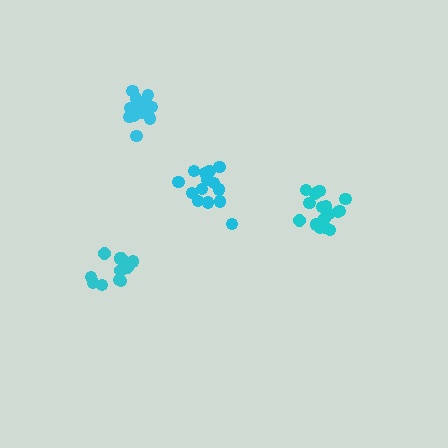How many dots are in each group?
Group 1: 16 dots, Group 2: 12 dots, Group 3: 14 dots, Group 4: 13 dots (55 total).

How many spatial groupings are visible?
There are 4 spatial groupings.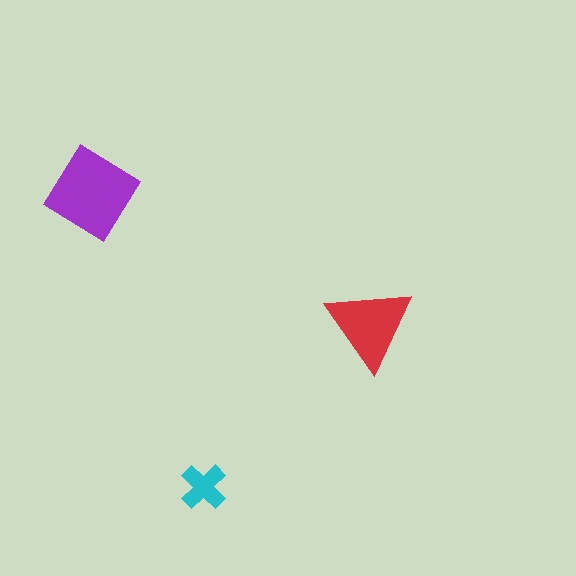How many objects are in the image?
There are 3 objects in the image.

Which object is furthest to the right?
The red triangle is rightmost.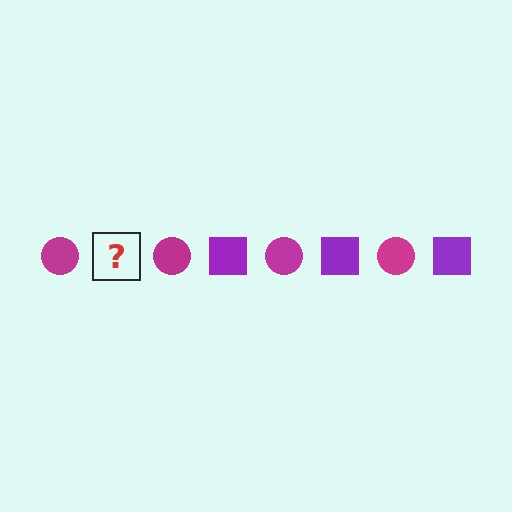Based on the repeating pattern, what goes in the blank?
The blank should be a purple square.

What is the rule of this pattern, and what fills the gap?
The rule is that the pattern alternates between magenta circle and purple square. The gap should be filled with a purple square.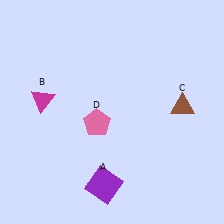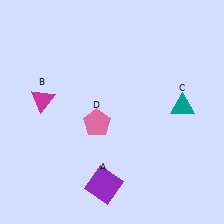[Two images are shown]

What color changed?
The triangle (C) changed from brown in Image 1 to teal in Image 2.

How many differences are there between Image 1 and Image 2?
There is 1 difference between the two images.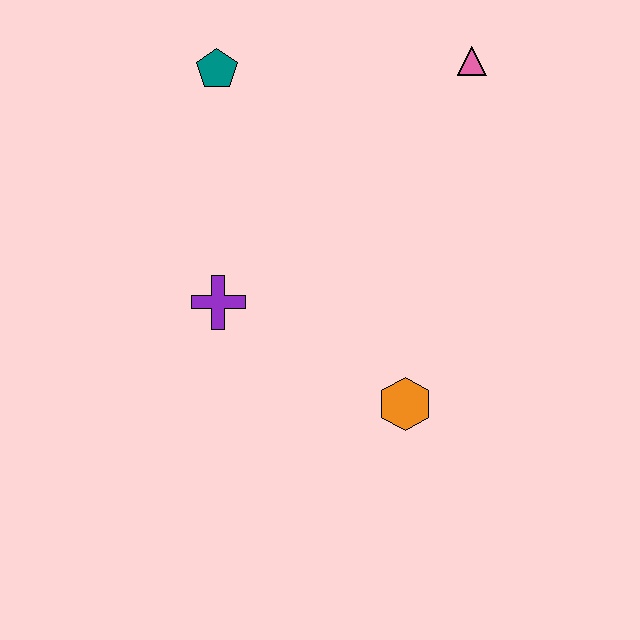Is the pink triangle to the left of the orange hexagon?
No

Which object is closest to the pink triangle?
The teal pentagon is closest to the pink triangle.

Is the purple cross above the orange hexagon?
Yes